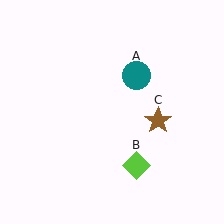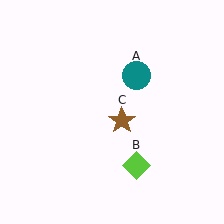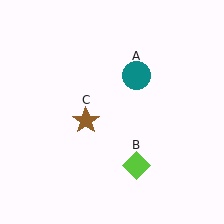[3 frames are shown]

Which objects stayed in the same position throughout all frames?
Teal circle (object A) and lime diamond (object B) remained stationary.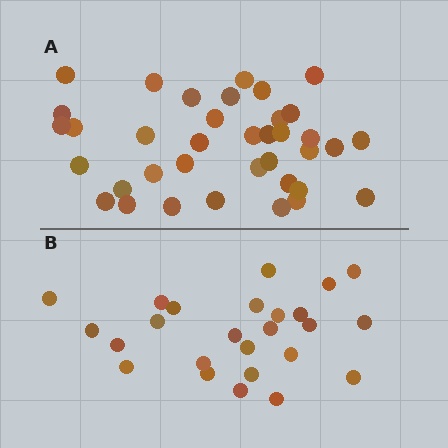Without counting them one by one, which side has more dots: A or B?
Region A (the top region) has more dots.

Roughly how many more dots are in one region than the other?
Region A has roughly 12 or so more dots than region B.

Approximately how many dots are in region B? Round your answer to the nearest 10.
About 20 dots. (The exact count is 25, which rounds to 20.)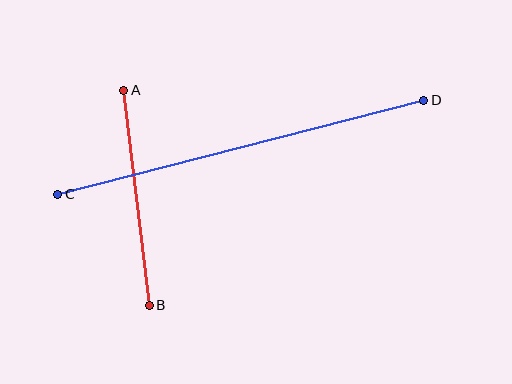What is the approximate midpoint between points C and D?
The midpoint is at approximately (241, 147) pixels.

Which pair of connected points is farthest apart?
Points C and D are farthest apart.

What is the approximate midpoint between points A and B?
The midpoint is at approximately (137, 198) pixels.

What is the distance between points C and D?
The distance is approximately 378 pixels.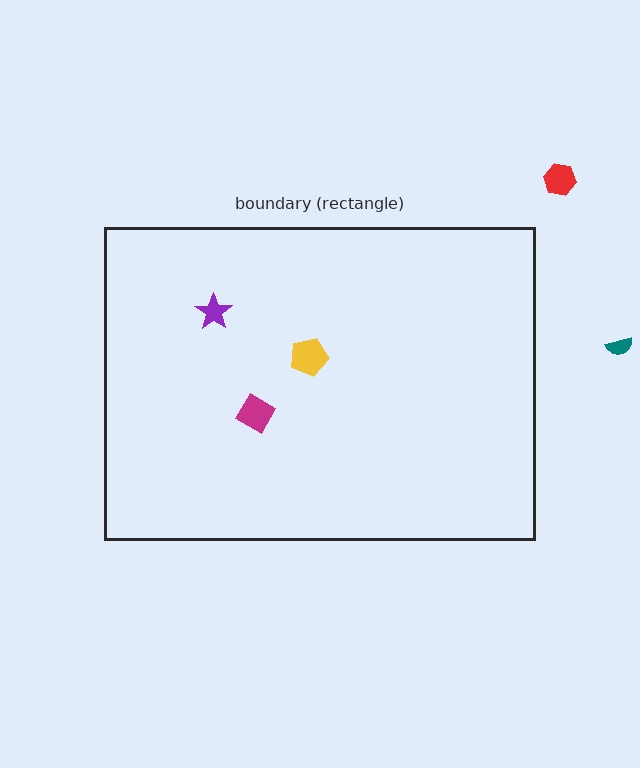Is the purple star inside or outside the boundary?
Inside.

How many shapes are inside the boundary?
3 inside, 2 outside.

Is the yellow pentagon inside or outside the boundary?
Inside.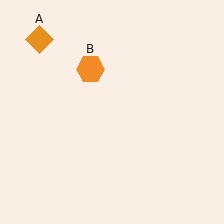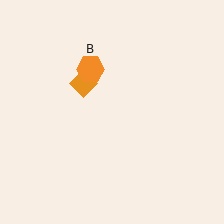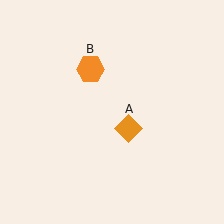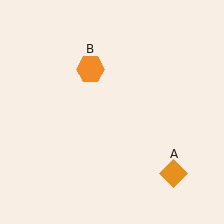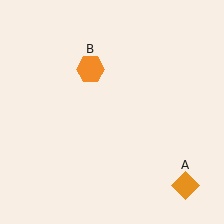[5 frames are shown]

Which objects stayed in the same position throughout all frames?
Orange hexagon (object B) remained stationary.